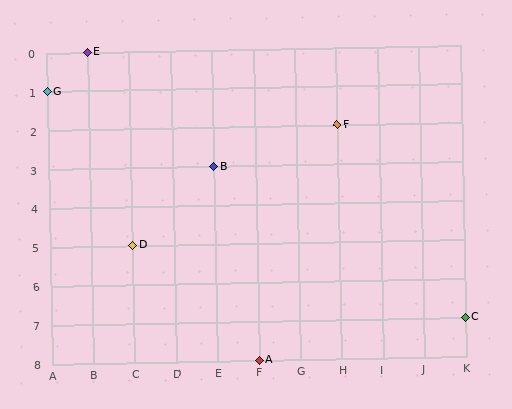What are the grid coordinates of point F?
Point F is at grid coordinates (H, 2).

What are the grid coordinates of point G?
Point G is at grid coordinates (A, 1).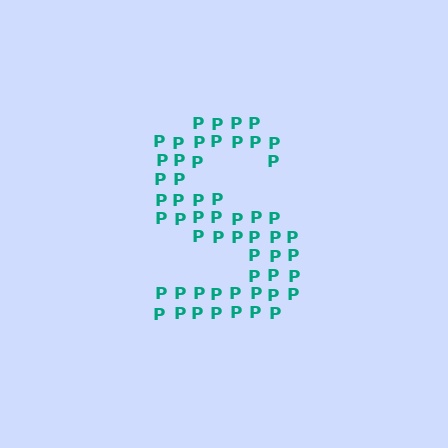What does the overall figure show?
The overall figure shows the letter S.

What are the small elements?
The small elements are letter P's.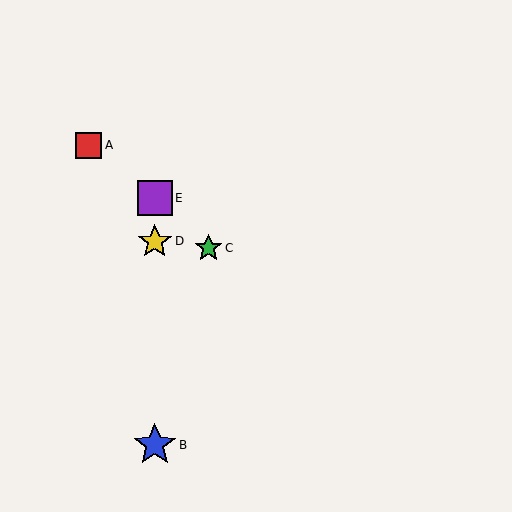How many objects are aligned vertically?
3 objects (B, D, E) are aligned vertically.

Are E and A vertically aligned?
No, E is at x≈155 and A is at x≈89.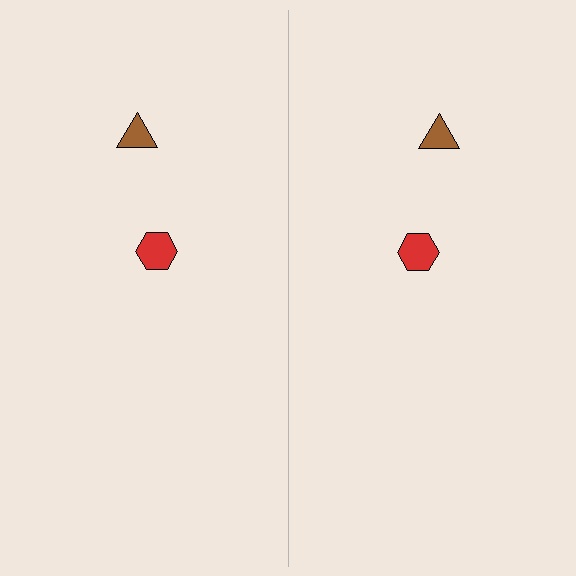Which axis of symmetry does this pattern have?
The pattern has a vertical axis of symmetry running through the center of the image.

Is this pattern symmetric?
Yes, this pattern has bilateral (reflection) symmetry.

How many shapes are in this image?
There are 4 shapes in this image.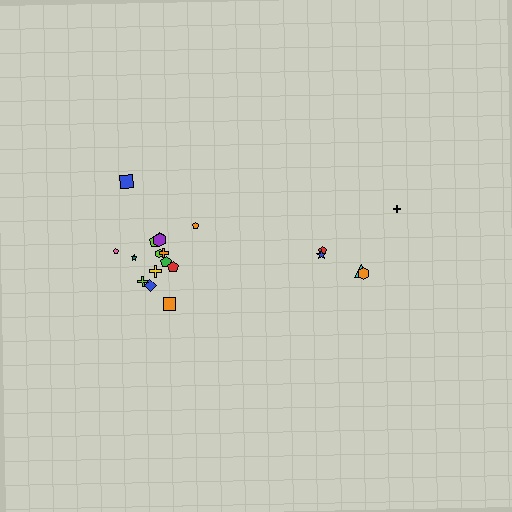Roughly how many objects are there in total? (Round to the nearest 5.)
Roughly 20 objects in total.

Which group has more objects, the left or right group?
The left group.